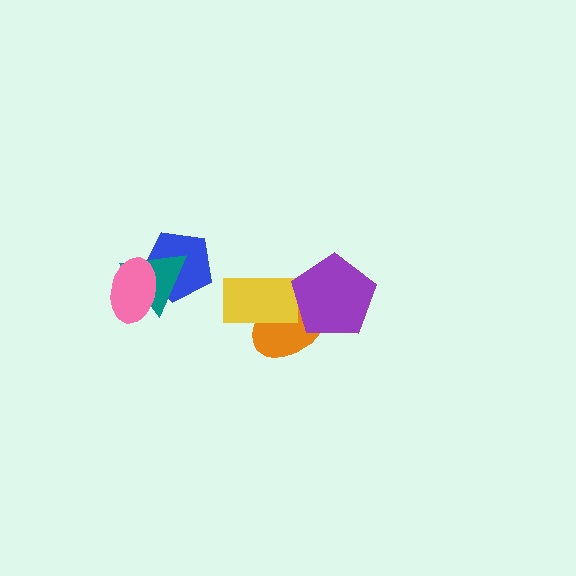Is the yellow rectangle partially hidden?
Yes, it is partially covered by another shape.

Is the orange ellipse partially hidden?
Yes, it is partially covered by another shape.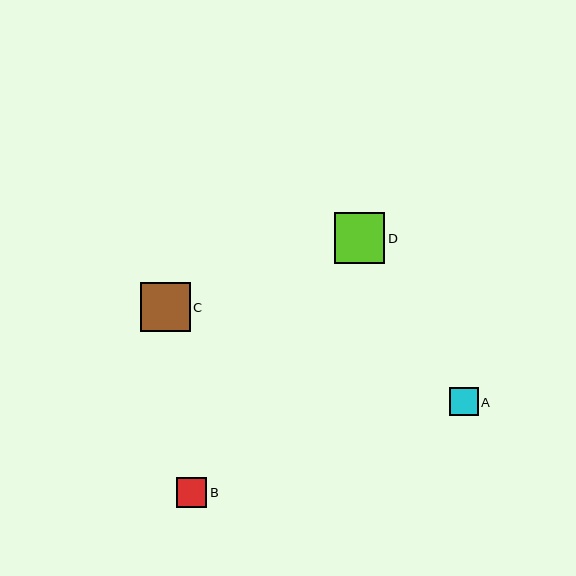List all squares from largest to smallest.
From largest to smallest: D, C, B, A.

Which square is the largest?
Square D is the largest with a size of approximately 51 pixels.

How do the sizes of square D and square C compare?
Square D and square C are approximately the same size.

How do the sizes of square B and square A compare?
Square B and square A are approximately the same size.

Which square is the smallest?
Square A is the smallest with a size of approximately 29 pixels.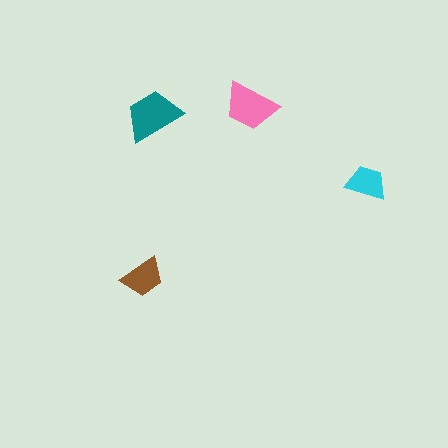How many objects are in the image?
There are 4 objects in the image.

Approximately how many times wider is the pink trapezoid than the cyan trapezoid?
About 1.5 times wider.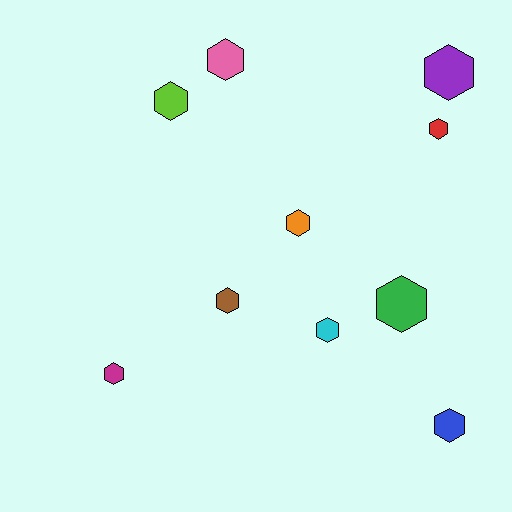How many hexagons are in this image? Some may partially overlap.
There are 10 hexagons.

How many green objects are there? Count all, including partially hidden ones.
There is 1 green object.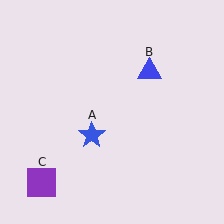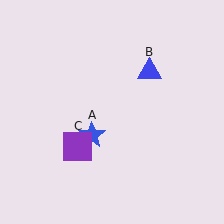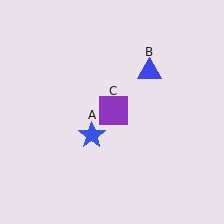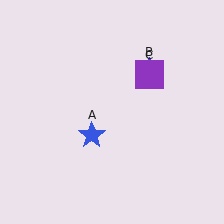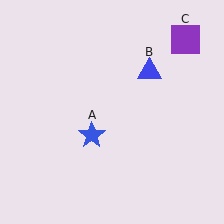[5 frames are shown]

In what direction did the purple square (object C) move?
The purple square (object C) moved up and to the right.